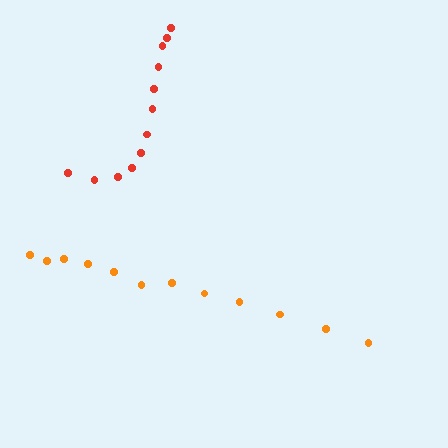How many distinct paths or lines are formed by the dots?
There are 2 distinct paths.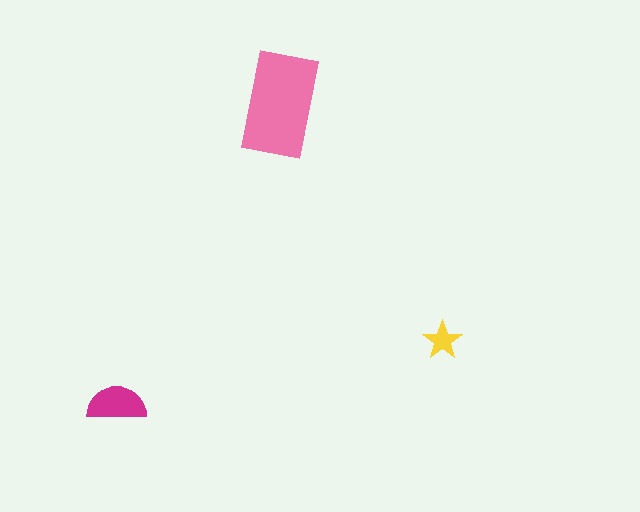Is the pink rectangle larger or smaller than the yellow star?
Larger.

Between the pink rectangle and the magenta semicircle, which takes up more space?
The pink rectangle.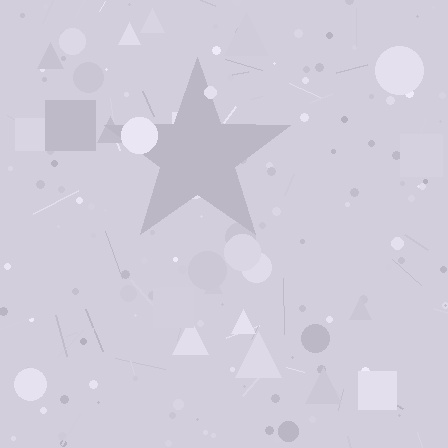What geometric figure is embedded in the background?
A star is embedded in the background.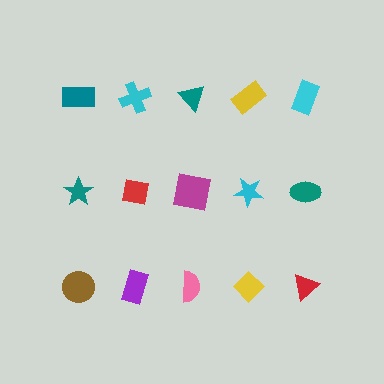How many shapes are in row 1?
5 shapes.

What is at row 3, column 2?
A purple rectangle.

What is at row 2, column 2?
A red square.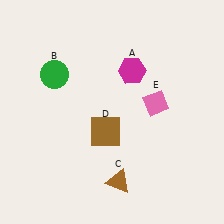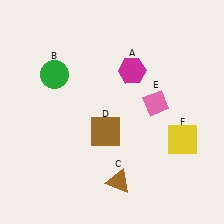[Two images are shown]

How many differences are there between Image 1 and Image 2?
There is 1 difference between the two images.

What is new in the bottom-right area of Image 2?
A yellow square (F) was added in the bottom-right area of Image 2.